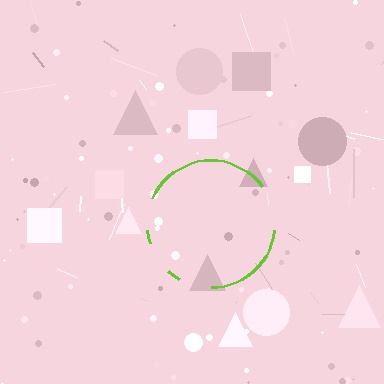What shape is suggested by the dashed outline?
The dashed outline suggests a circle.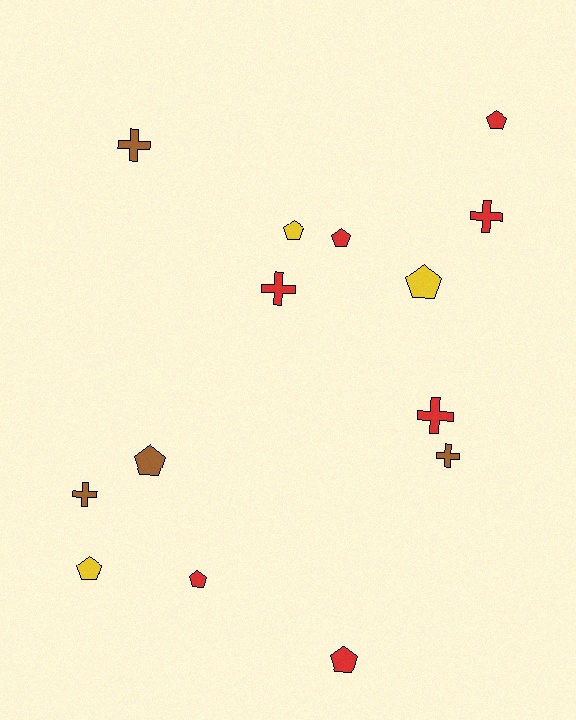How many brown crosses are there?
There are 3 brown crosses.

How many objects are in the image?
There are 14 objects.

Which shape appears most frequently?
Pentagon, with 8 objects.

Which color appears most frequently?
Red, with 7 objects.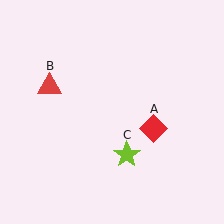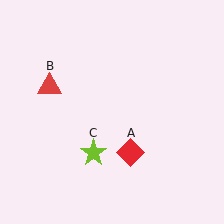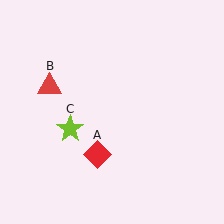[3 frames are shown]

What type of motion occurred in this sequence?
The red diamond (object A), lime star (object C) rotated clockwise around the center of the scene.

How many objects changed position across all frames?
2 objects changed position: red diamond (object A), lime star (object C).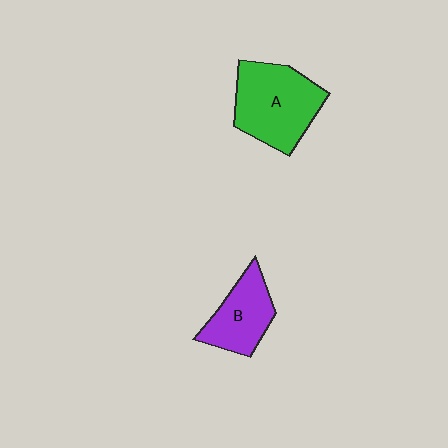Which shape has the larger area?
Shape A (green).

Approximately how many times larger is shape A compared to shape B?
Approximately 1.5 times.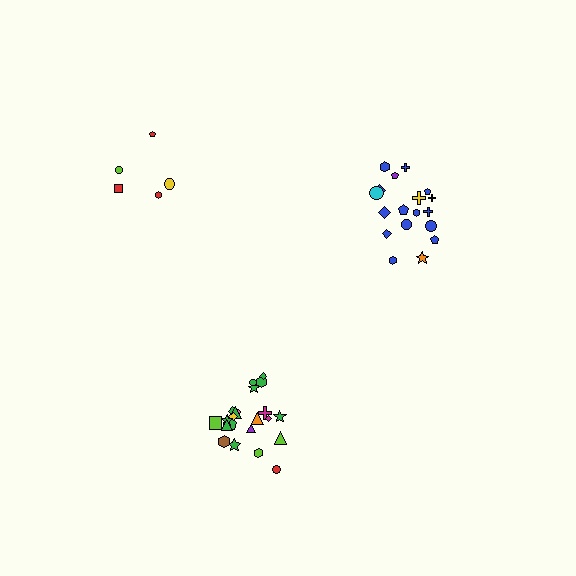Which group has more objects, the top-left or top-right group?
The top-right group.